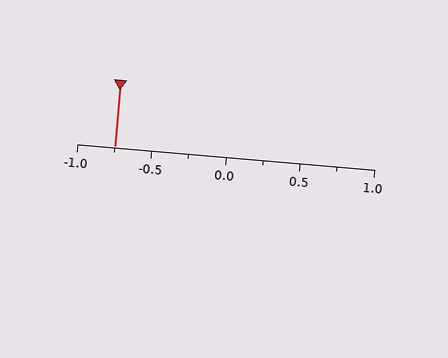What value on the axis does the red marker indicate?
The marker indicates approximately -0.75.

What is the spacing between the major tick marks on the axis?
The major ticks are spaced 0.5 apart.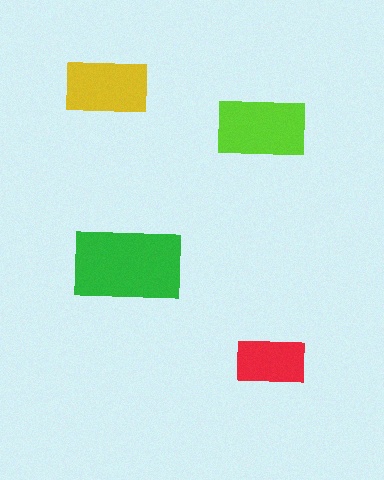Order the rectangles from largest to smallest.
the green one, the lime one, the yellow one, the red one.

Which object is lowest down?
The red rectangle is bottommost.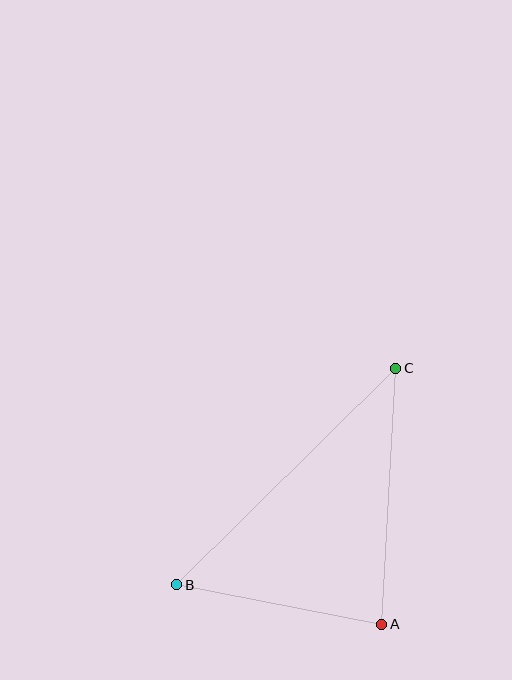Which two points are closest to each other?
Points A and B are closest to each other.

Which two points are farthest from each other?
Points B and C are farthest from each other.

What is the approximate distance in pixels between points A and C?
The distance between A and C is approximately 256 pixels.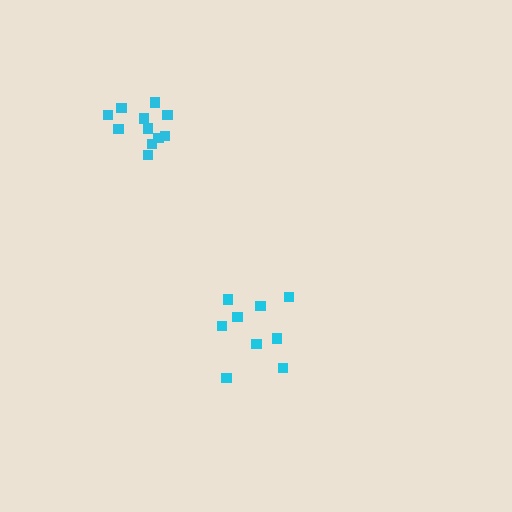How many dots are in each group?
Group 1: 9 dots, Group 2: 11 dots (20 total).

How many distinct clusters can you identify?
There are 2 distinct clusters.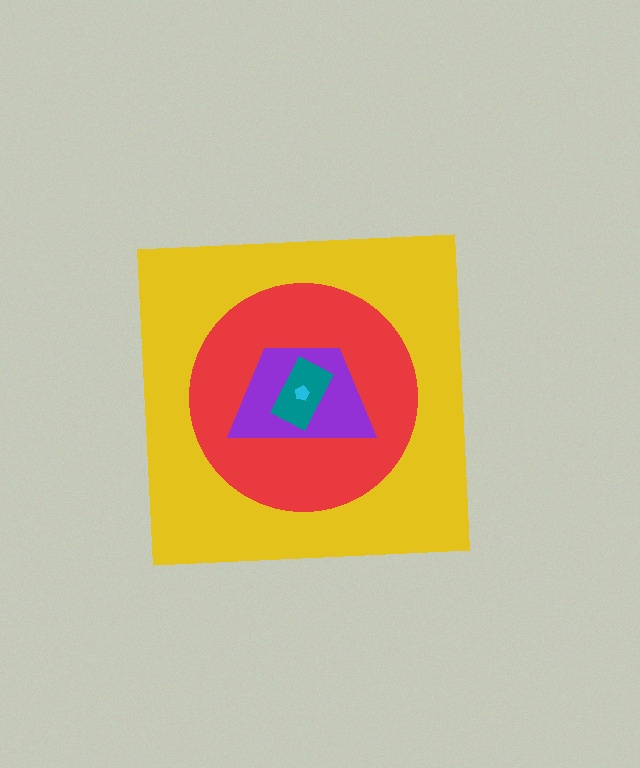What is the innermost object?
The cyan pentagon.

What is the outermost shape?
The yellow square.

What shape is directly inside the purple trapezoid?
The teal rectangle.